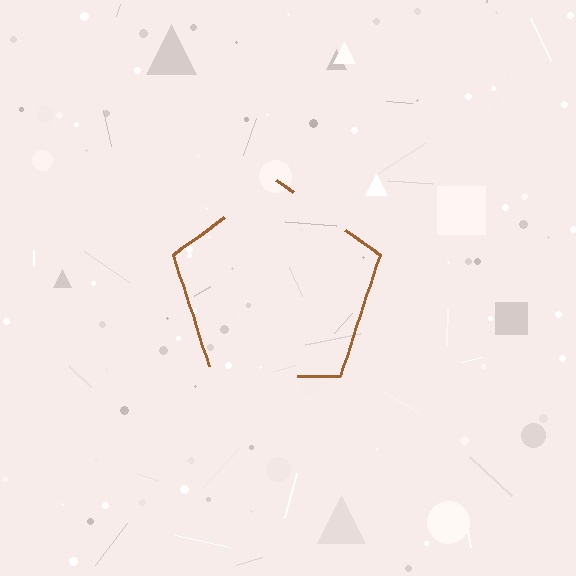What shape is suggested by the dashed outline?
The dashed outline suggests a pentagon.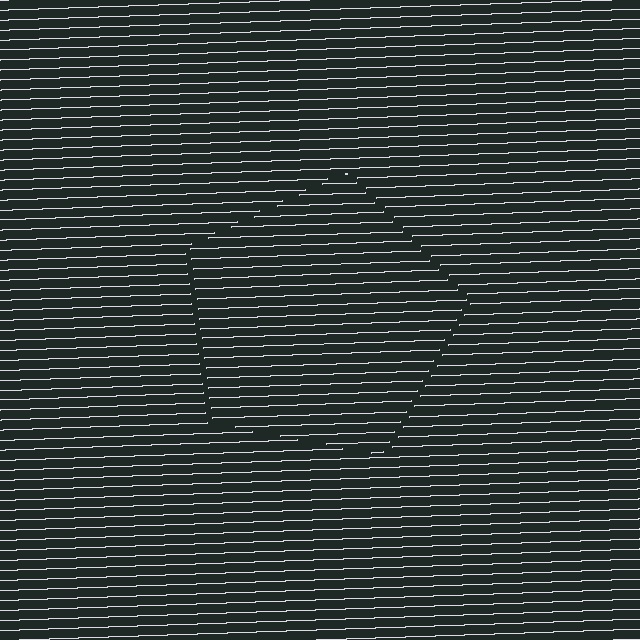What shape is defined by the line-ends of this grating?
An illusory pentagon. The interior of the shape contains the same grating, shifted by half a period — the contour is defined by the phase discontinuity where line-ends from the inner and outer gratings abut.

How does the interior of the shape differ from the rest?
The interior of the shape contains the same grating, shifted by half a period — the contour is defined by the phase discontinuity where line-ends from the inner and outer gratings abut.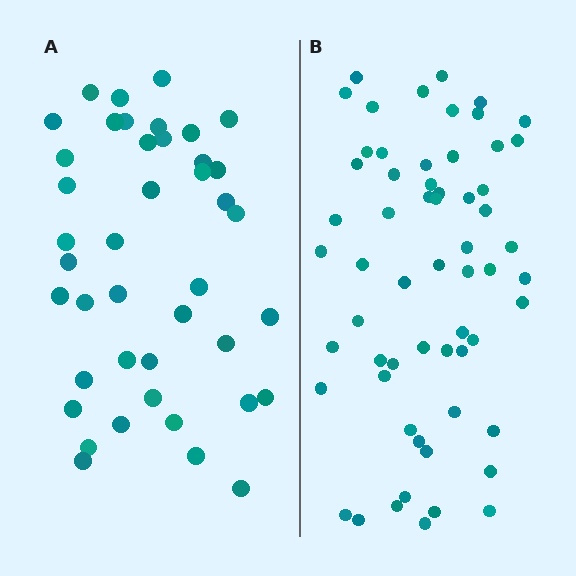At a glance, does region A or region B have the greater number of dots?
Region B (the right region) has more dots.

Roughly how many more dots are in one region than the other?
Region B has approximately 20 more dots than region A.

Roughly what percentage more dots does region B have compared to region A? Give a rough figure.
About 45% more.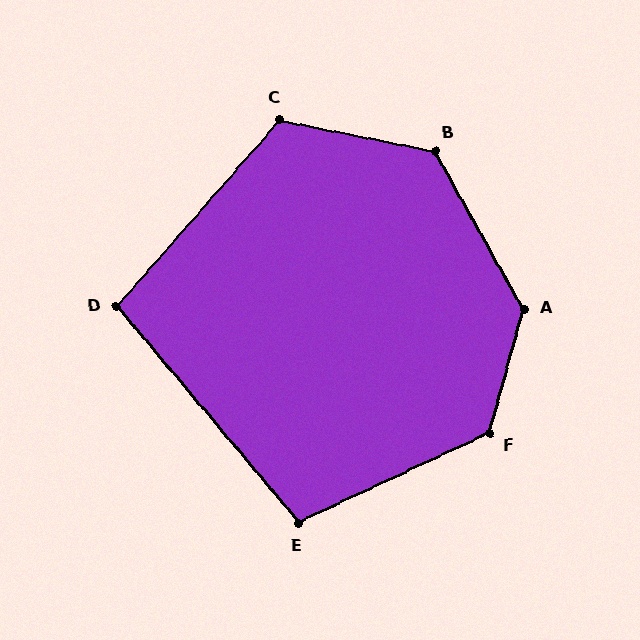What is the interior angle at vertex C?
Approximately 120 degrees (obtuse).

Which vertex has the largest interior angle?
A, at approximately 135 degrees.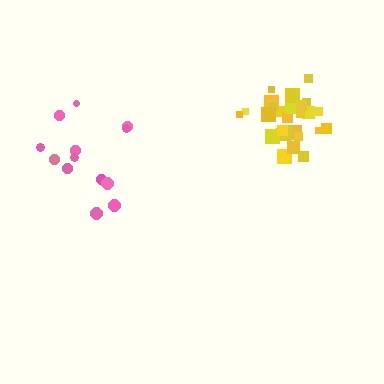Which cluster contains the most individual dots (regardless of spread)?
Yellow (29).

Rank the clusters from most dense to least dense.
yellow, pink.